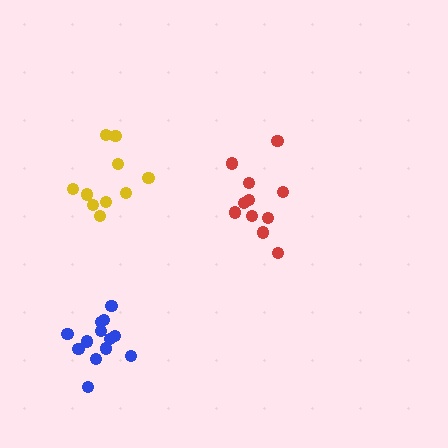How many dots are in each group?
Group 1: 11 dots, Group 2: 13 dots, Group 3: 10 dots (34 total).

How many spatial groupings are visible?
There are 3 spatial groupings.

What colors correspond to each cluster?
The clusters are colored: red, blue, yellow.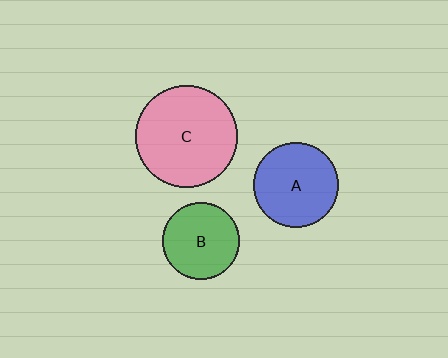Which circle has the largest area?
Circle C (pink).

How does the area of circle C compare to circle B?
Approximately 1.8 times.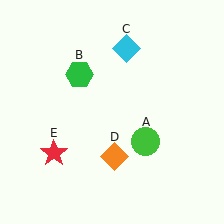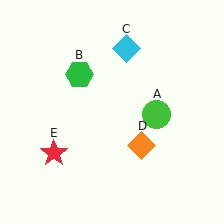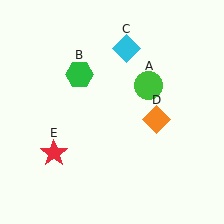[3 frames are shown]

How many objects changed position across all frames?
2 objects changed position: green circle (object A), orange diamond (object D).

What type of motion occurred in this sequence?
The green circle (object A), orange diamond (object D) rotated counterclockwise around the center of the scene.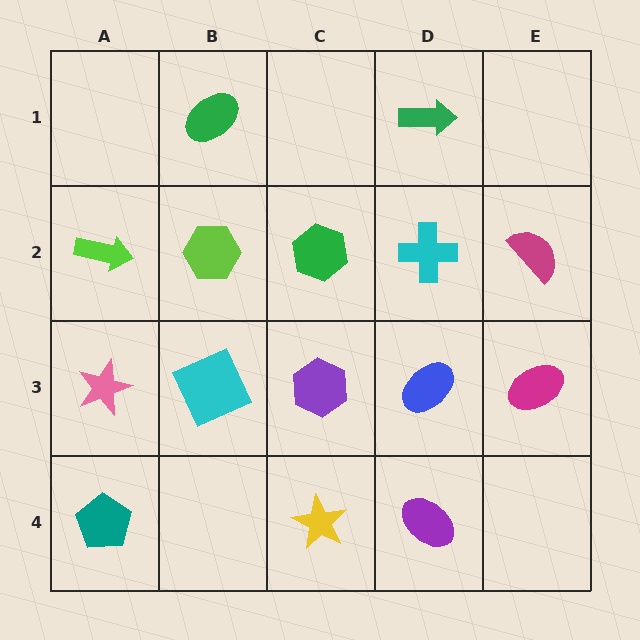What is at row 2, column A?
A lime arrow.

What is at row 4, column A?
A teal pentagon.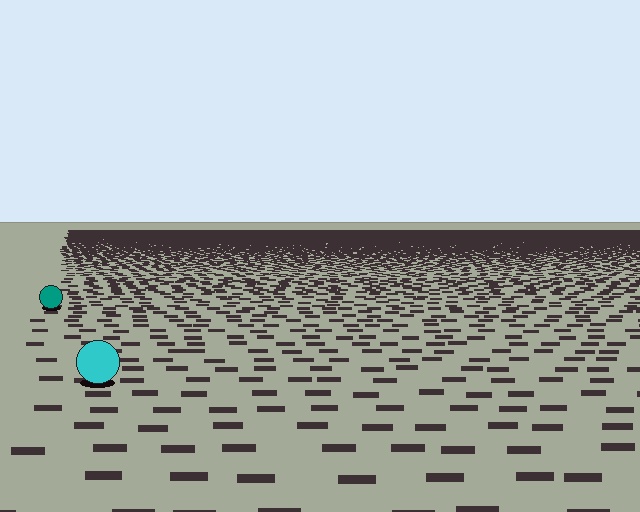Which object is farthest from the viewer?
The teal circle is farthest from the viewer. It appears smaller and the ground texture around it is denser.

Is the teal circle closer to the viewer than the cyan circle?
No. The cyan circle is closer — you can tell from the texture gradient: the ground texture is coarser near it.